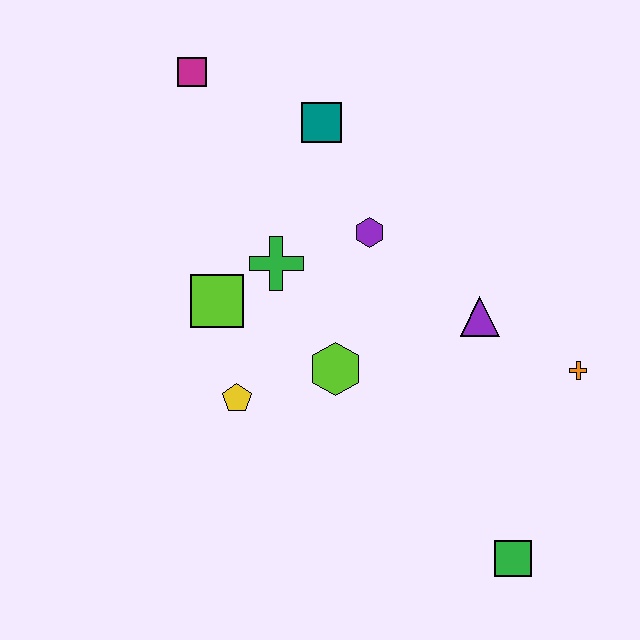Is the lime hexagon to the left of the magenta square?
No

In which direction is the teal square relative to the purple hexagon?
The teal square is above the purple hexagon.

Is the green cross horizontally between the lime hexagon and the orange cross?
No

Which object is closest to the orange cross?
The purple triangle is closest to the orange cross.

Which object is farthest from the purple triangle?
The magenta square is farthest from the purple triangle.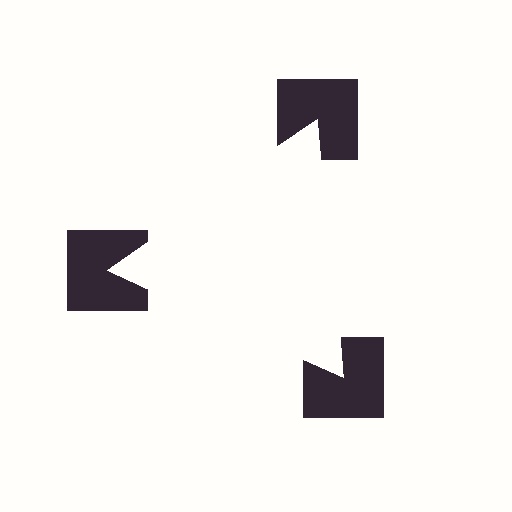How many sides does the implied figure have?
3 sides.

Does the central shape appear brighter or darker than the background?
It typically appears slightly brighter than the background, even though no actual brightness change is drawn.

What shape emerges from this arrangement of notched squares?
An illusory triangle — its edges are inferred from the aligned wedge cuts in the notched squares, not physically drawn.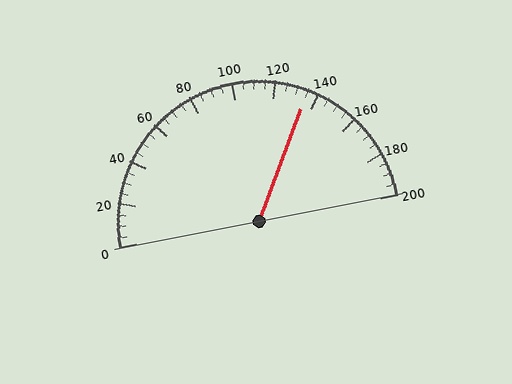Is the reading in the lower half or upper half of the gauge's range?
The reading is in the upper half of the range (0 to 200).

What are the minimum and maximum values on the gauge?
The gauge ranges from 0 to 200.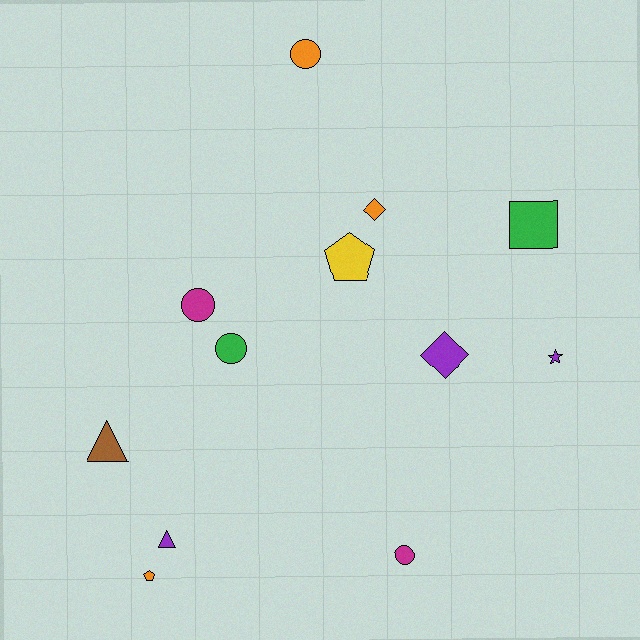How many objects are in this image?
There are 12 objects.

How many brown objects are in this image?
There is 1 brown object.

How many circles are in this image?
There are 4 circles.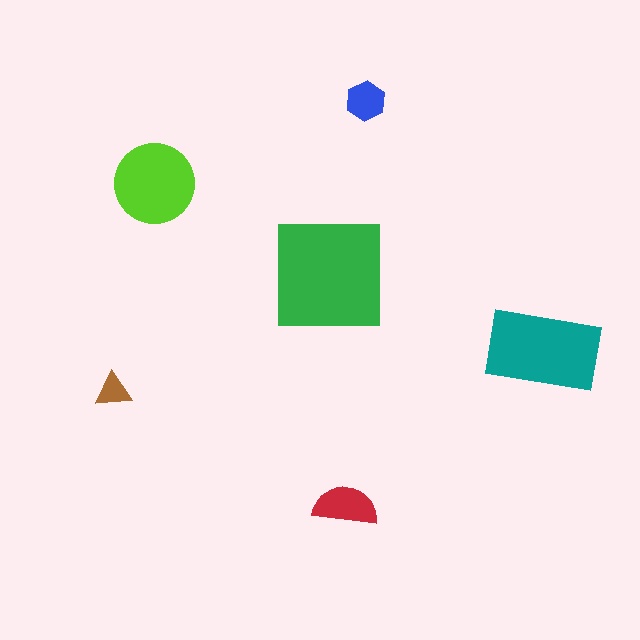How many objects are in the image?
There are 6 objects in the image.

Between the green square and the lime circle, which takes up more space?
The green square.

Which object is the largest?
The green square.